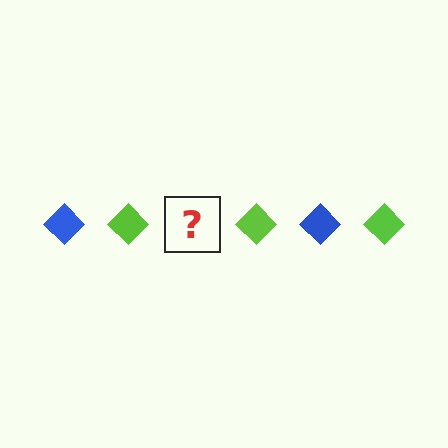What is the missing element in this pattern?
The missing element is a blue diamond.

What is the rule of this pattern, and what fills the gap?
The rule is that the pattern cycles through blue, lime diamonds. The gap should be filled with a blue diamond.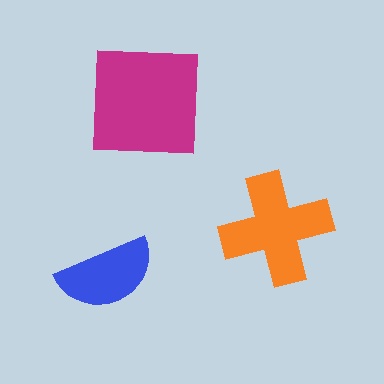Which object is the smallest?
The blue semicircle.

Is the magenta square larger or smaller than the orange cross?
Larger.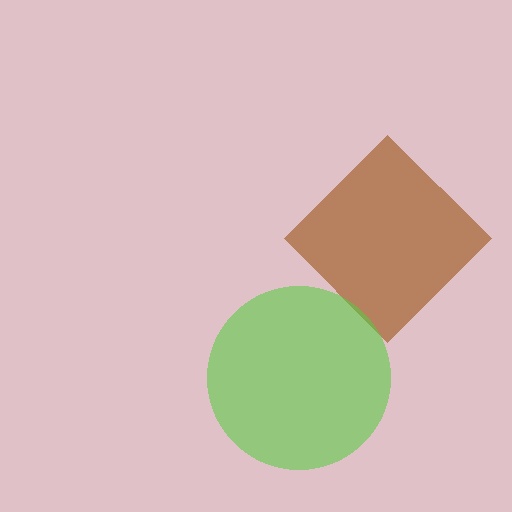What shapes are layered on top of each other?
The layered shapes are: a brown diamond, a lime circle.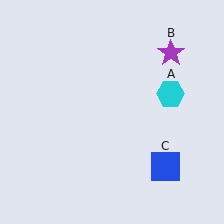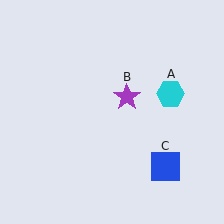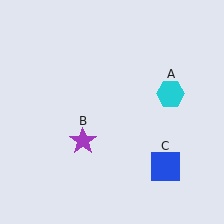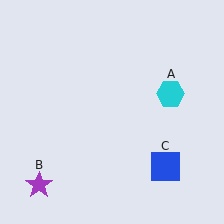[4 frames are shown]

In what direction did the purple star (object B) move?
The purple star (object B) moved down and to the left.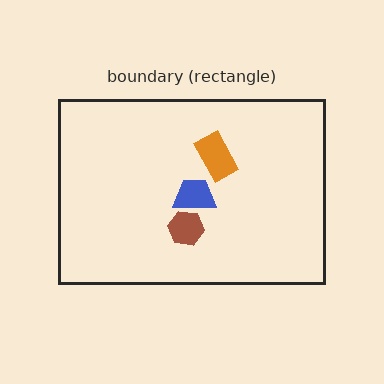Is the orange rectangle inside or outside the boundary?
Inside.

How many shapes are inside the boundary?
3 inside, 0 outside.